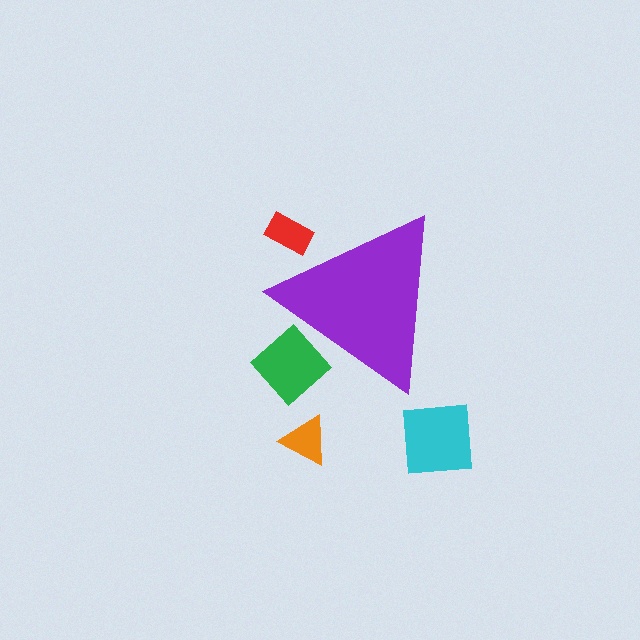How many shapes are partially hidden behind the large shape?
2 shapes are partially hidden.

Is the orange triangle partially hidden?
No, the orange triangle is fully visible.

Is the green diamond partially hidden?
Yes, the green diamond is partially hidden behind the purple triangle.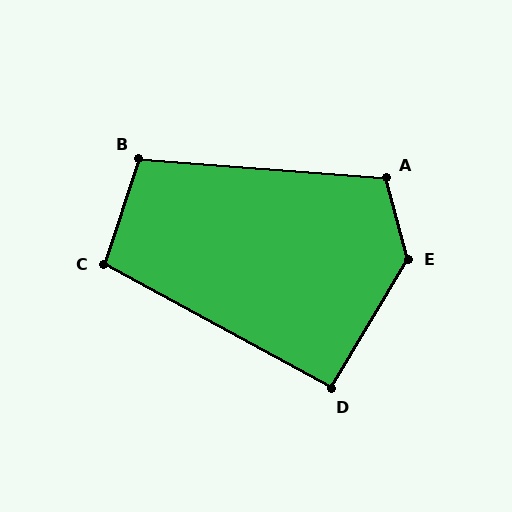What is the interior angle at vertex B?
Approximately 104 degrees (obtuse).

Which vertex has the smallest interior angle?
D, at approximately 92 degrees.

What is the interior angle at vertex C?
Approximately 100 degrees (obtuse).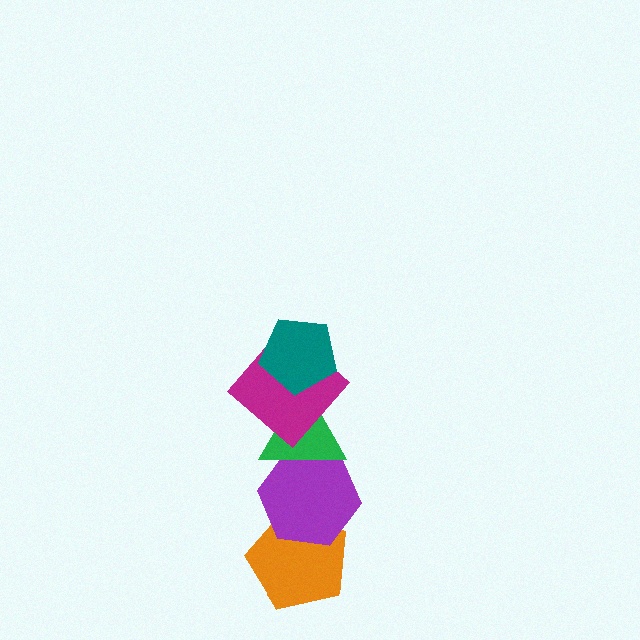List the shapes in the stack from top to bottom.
From top to bottom: the teal pentagon, the magenta diamond, the green triangle, the purple hexagon, the orange pentagon.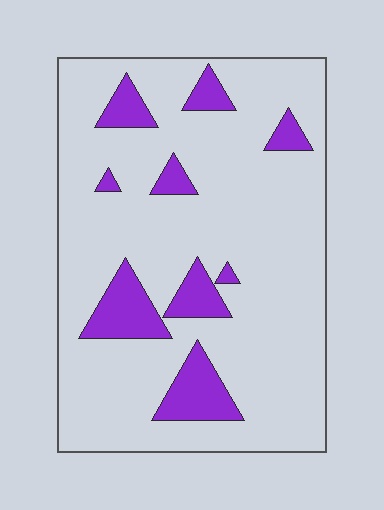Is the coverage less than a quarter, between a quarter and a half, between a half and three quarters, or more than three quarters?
Less than a quarter.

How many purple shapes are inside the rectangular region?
9.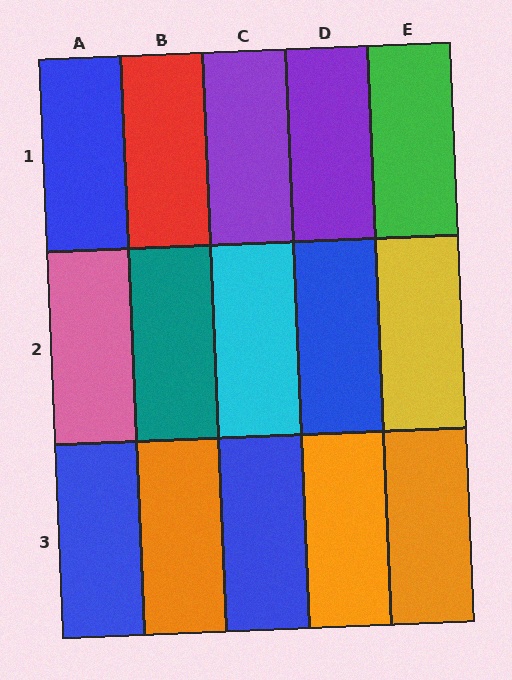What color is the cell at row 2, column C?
Cyan.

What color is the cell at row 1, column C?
Purple.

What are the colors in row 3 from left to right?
Blue, orange, blue, orange, orange.